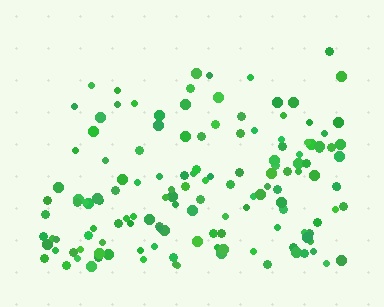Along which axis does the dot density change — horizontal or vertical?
Vertical.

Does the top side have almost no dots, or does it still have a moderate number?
Still a moderate number, just noticeably fewer than the bottom.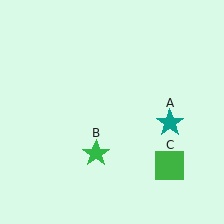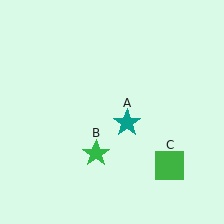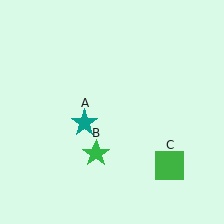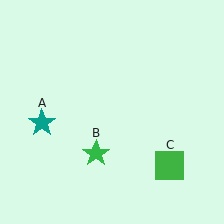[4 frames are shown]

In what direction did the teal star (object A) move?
The teal star (object A) moved left.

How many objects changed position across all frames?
1 object changed position: teal star (object A).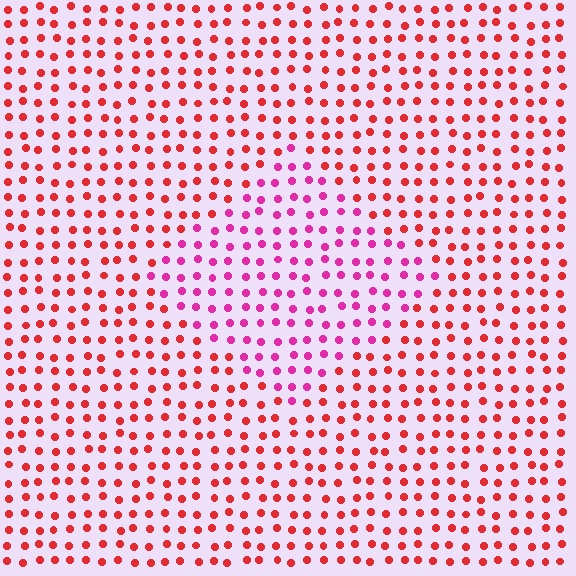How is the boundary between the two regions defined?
The boundary is defined purely by a slight shift in hue (about 39 degrees). Spacing, size, and orientation are identical on both sides.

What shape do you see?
I see a diamond.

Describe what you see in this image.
The image is filled with small red elements in a uniform arrangement. A diamond-shaped region is visible where the elements are tinted to a slightly different hue, forming a subtle color boundary.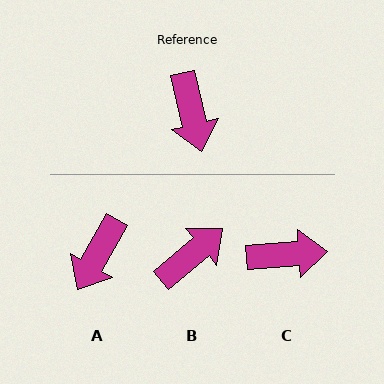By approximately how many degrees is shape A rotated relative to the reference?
Approximately 43 degrees clockwise.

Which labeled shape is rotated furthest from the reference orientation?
B, about 117 degrees away.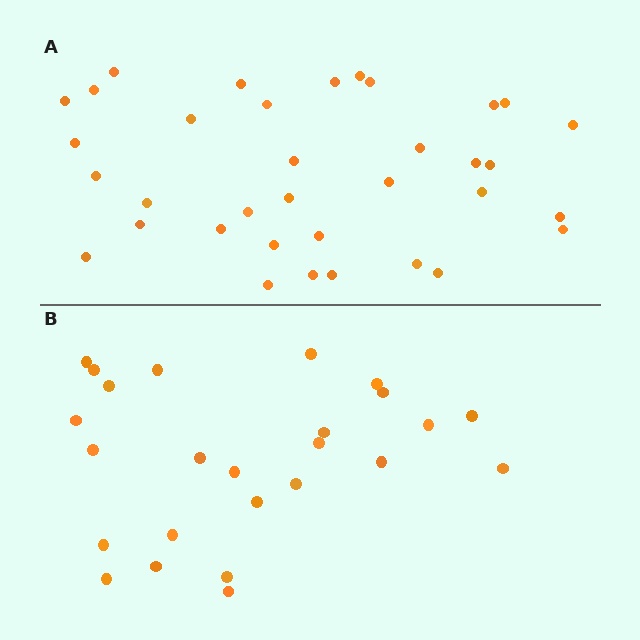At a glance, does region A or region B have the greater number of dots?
Region A (the top region) has more dots.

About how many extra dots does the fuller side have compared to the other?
Region A has roughly 10 or so more dots than region B.